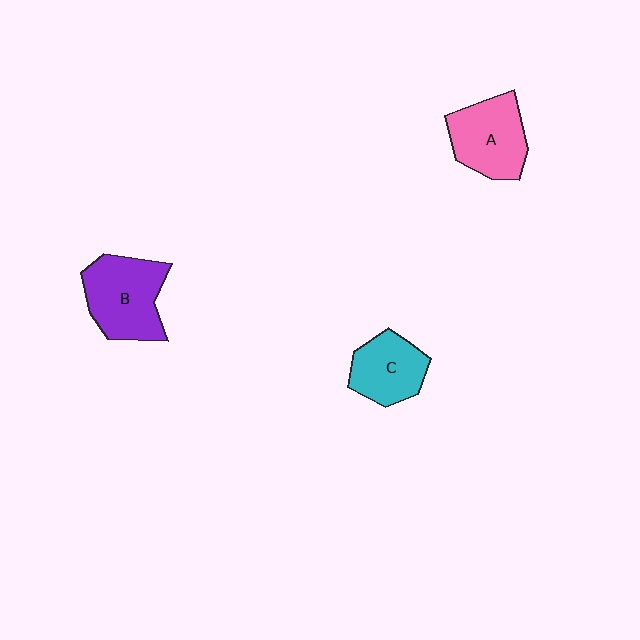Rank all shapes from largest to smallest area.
From largest to smallest: B (purple), A (pink), C (cyan).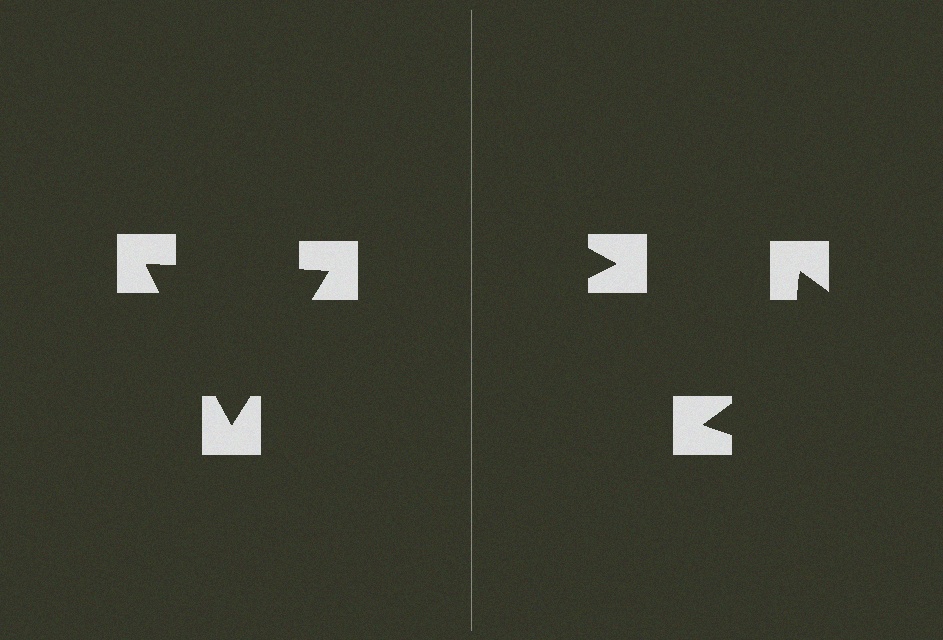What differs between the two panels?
The notched squares are positioned identically on both sides; only the wedge orientations differ. On the left they align to a triangle; on the right they are misaligned.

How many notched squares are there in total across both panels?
6 — 3 on each side.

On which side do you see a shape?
An illusory triangle appears on the left side. On the right side the wedge cuts are rotated, so no coherent shape forms.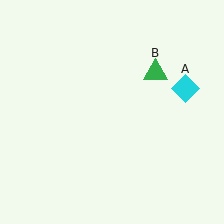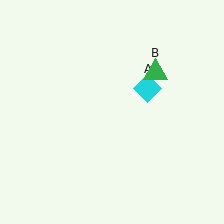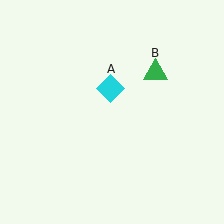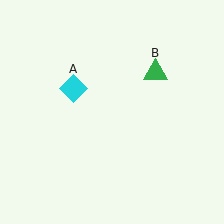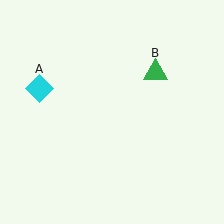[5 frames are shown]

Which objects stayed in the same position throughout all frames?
Green triangle (object B) remained stationary.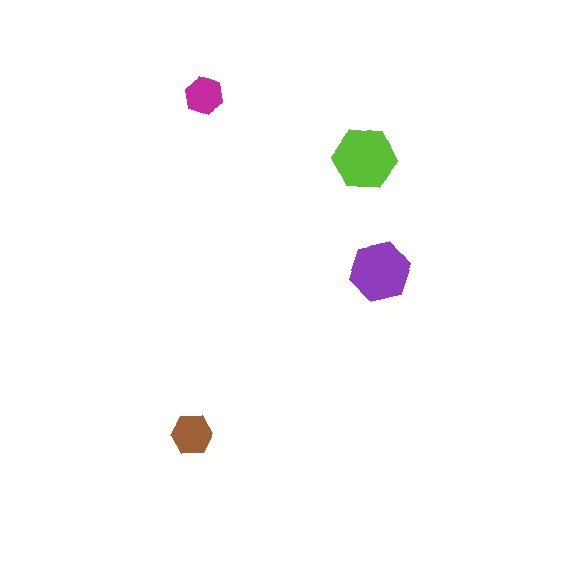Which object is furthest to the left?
The brown hexagon is leftmost.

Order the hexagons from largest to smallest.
the lime one, the purple one, the brown one, the magenta one.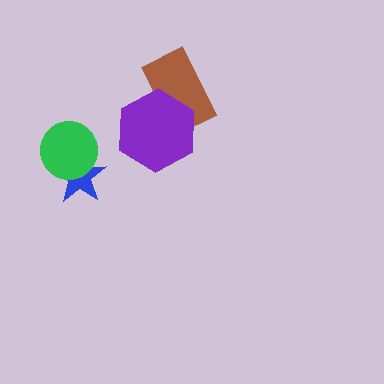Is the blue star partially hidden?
Yes, it is partially covered by another shape.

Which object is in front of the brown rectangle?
The purple hexagon is in front of the brown rectangle.